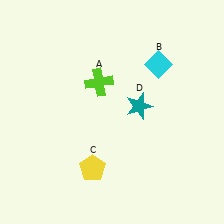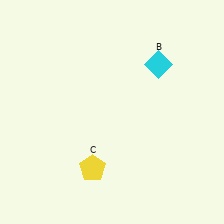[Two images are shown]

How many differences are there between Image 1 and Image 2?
There are 2 differences between the two images.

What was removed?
The lime cross (A), the teal star (D) were removed in Image 2.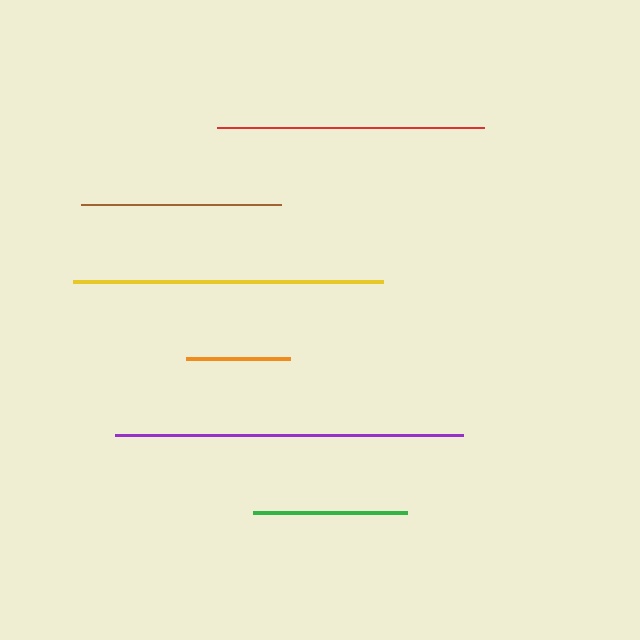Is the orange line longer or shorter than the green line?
The green line is longer than the orange line.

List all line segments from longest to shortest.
From longest to shortest: purple, yellow, red, brown, green, orange.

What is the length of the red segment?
The red segment is approximately 267 pixels long.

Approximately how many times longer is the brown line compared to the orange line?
The brown line is approximately 1.9 times the length of the orange line.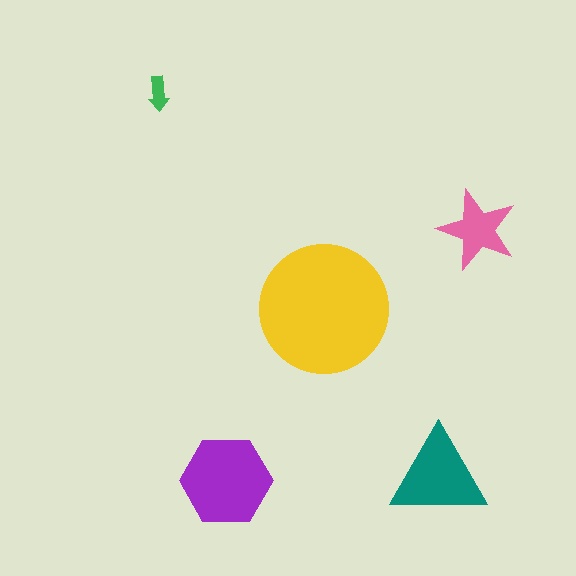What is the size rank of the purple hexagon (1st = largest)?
2nd.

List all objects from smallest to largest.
The green arrow, the pink star, the teal triangle, the purple hexagon, the yellow circle.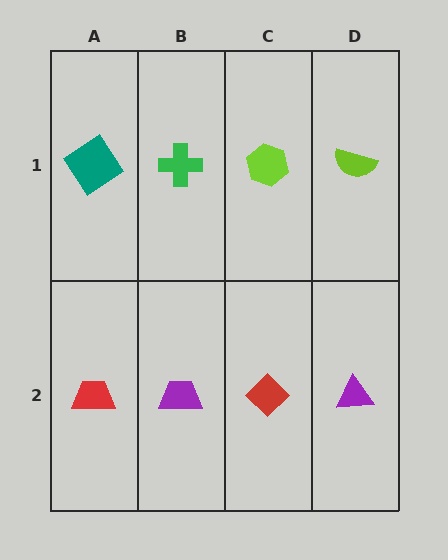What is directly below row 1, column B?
A purple trapezoid.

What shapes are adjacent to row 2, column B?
A green cross (row 1, column B), a red trapezoid (row 2, column A), a red diamond (row 2, column C).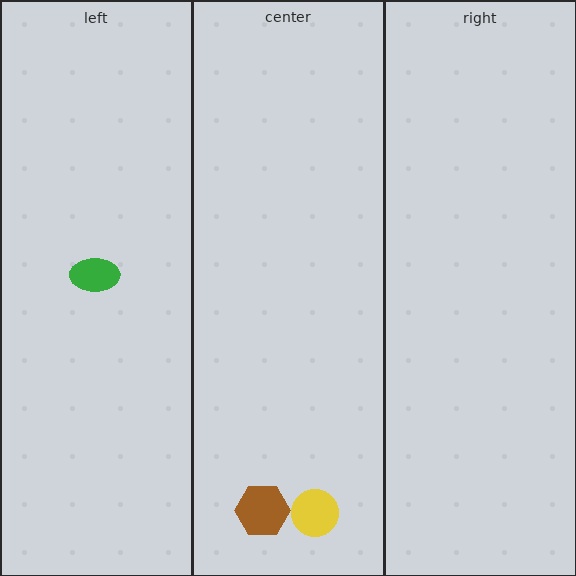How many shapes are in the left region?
1.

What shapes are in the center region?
The brown hexagon, the yellow circle.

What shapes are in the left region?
The green ellipse.